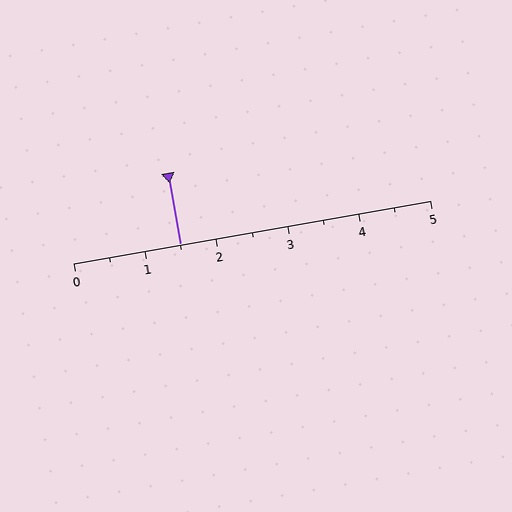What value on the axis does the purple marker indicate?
The marker indicates approximately 1.5.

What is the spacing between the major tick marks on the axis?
The major ticks are spaced 1 apart.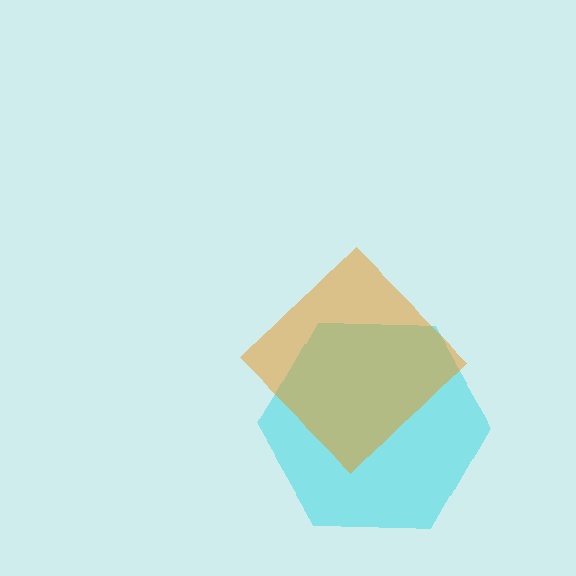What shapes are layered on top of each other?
The layered shapes are: a cyan hexagon, an orange diamond.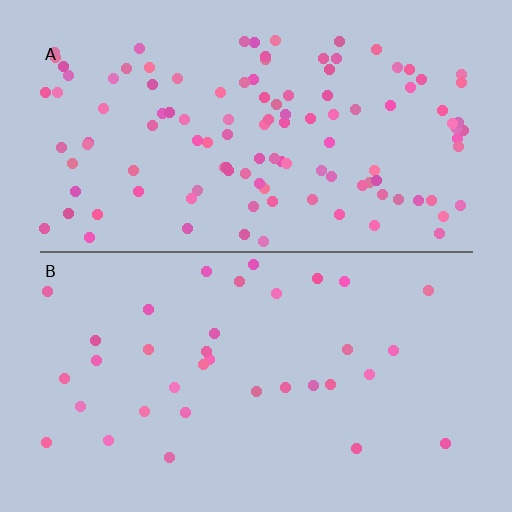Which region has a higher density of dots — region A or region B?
A (the top).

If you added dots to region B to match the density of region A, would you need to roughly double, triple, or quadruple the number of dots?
Approximately triple.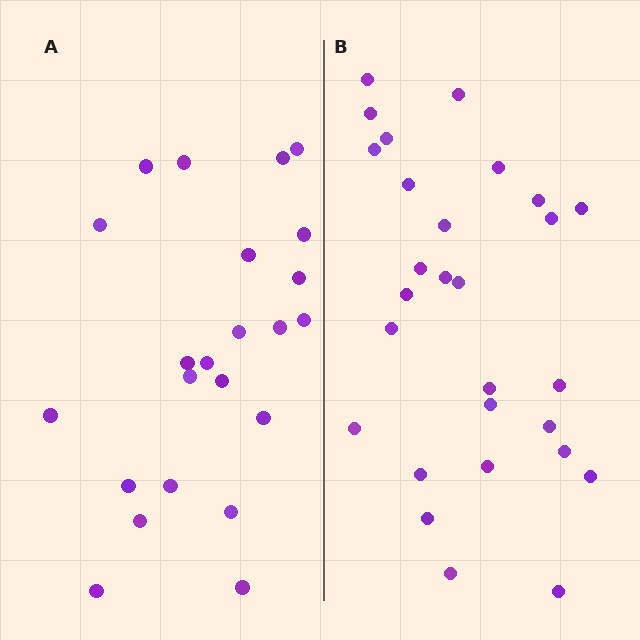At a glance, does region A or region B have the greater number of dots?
Region B (the right region) has more dots.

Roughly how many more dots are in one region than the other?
Region B has about 5 more dots than region A.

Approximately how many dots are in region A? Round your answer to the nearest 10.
About 20 dots. (The exact count is 23, which rounds to 20.)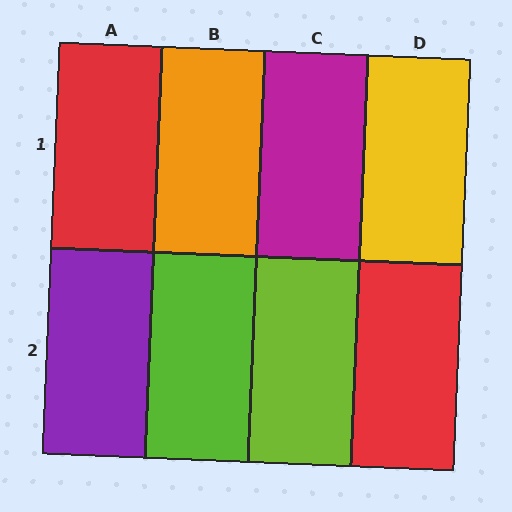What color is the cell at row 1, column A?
Red.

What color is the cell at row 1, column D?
Yellow.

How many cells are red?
2 cells are red.